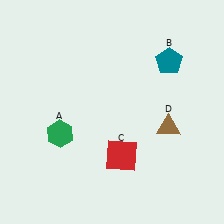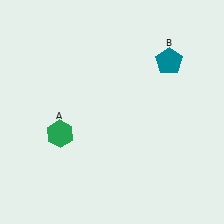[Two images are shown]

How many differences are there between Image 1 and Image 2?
There are 2 differences between the two images.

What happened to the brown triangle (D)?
The brown triangle (D) was removed in Image 2. It was in the bottom-right area of Image 1.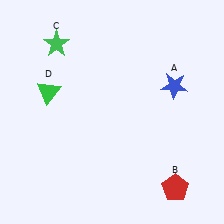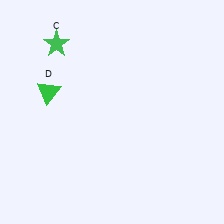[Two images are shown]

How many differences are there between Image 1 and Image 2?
There are 2 differences between the two images.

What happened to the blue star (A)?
The blue star (A) was removed in Image 2. It was in the top-right area of Image 1.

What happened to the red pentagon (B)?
The red pentagon (B) was removed in Image 2. It was in the bottom-right area of Image 1.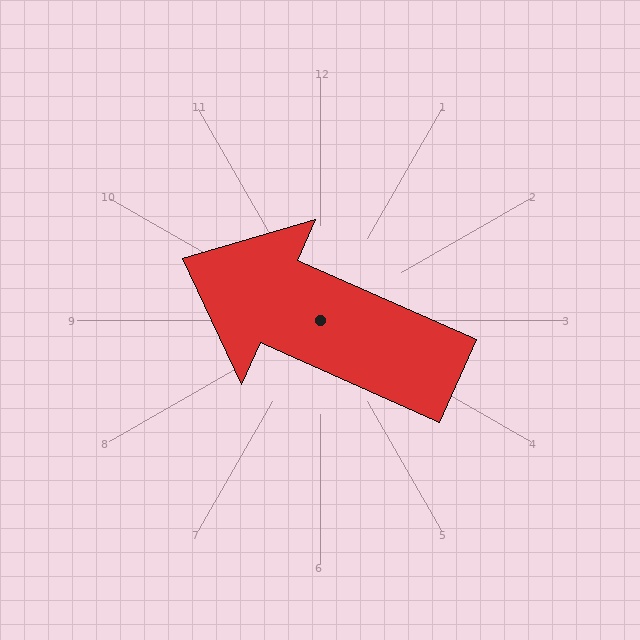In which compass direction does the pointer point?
Northwest.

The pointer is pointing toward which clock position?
Roughly 10 o'clock.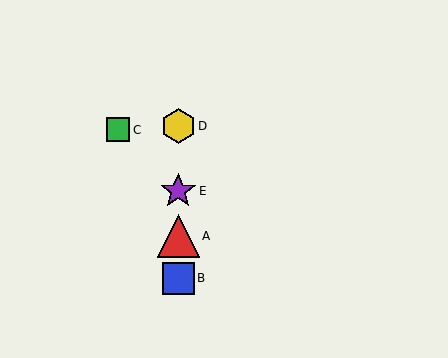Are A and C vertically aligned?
No, A is at x≈178 and C is at x≈118.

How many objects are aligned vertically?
4 objects (A, B, D, E) are aligned vertically.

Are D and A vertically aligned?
Yes, both are at x≈178.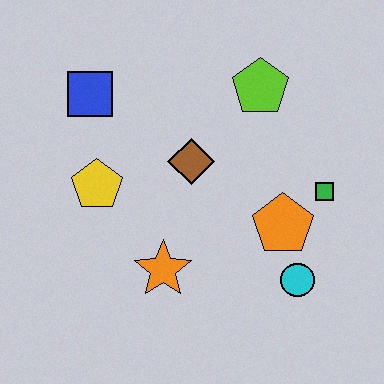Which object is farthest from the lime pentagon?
The orange star is farthest from the lime pentagon.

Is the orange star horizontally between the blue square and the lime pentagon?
Yes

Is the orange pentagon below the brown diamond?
Yes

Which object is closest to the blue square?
The yellow pentagon is closest to the blue square.